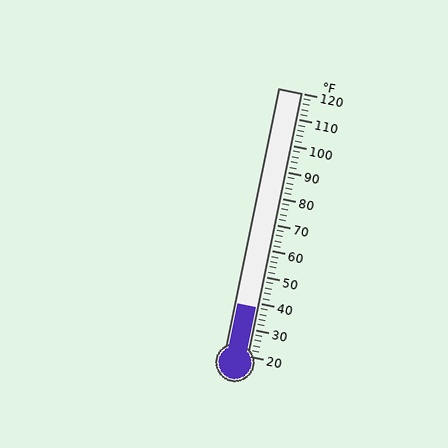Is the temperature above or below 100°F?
The temperature is below 100°F.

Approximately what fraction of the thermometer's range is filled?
The thermometer is filled to approximately 20% of its range.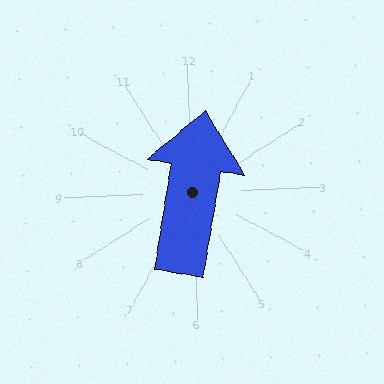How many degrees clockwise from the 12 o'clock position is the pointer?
Approximately 11 degrees.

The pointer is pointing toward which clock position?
Roughly 12 o'clock.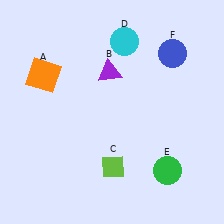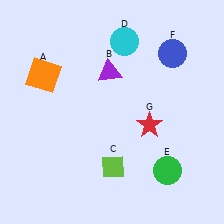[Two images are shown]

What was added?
A red star (G) was added in Image 2.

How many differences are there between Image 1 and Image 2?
There is 1 difference between the two images.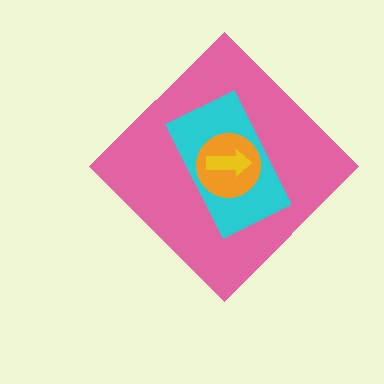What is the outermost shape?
The pink diamond.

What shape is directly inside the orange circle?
The yellow arrow.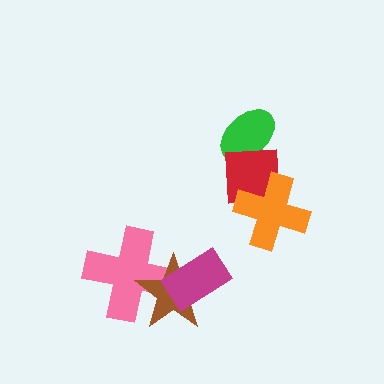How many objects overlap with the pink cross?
2 objects overlap with the pink cross.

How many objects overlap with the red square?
2 objects overlap with the red square.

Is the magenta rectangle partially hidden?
No, no other shape covers it.